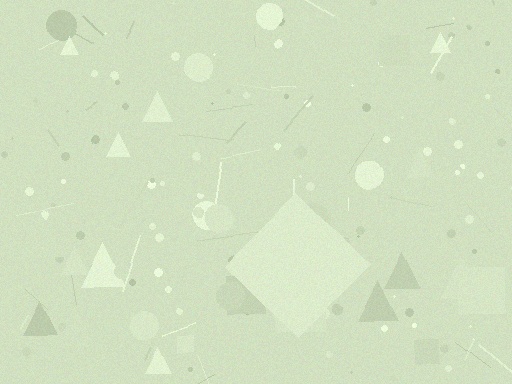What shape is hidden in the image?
A diamond is hidden in the image.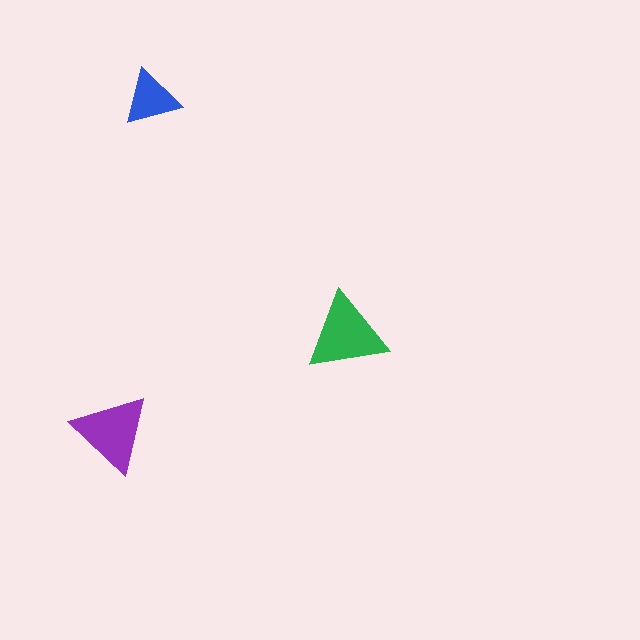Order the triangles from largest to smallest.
the green one, the purple one, the blue one.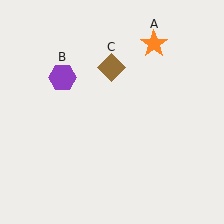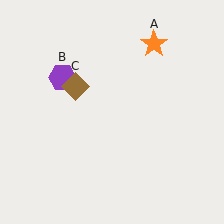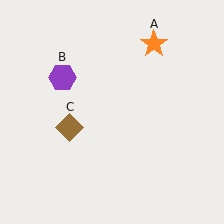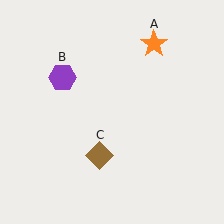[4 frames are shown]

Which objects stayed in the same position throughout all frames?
Orange star (object A) and purple hexagon (object B) remained stationary.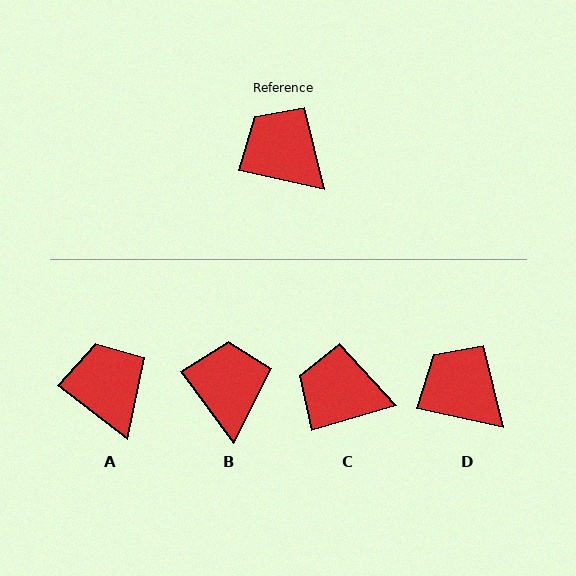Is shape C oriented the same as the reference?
No, it is off by about 29 degrees.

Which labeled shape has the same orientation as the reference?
D.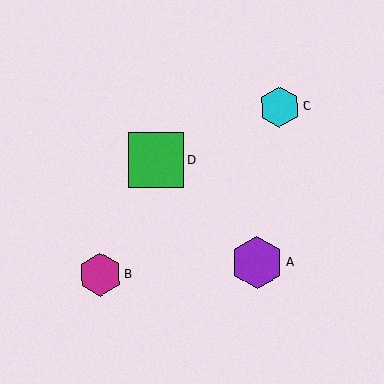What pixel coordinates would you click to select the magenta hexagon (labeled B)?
Click at (100, 275) to select the magenta hexagon B.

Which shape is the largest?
The green square (labeled D) is the largest.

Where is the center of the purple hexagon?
The center of the purple hexagon is at (257, 262).